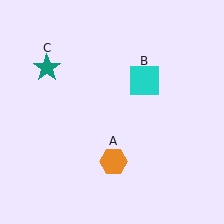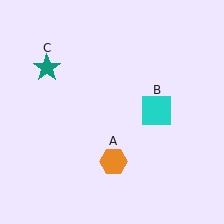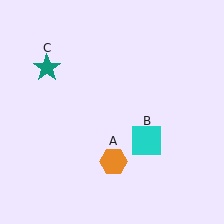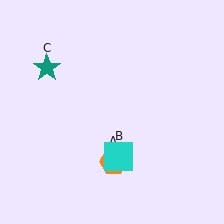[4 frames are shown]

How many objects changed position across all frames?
1 object changed position: cyan square (object B).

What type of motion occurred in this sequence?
The cyan square (object B) rotated clockwise around the center of the scene.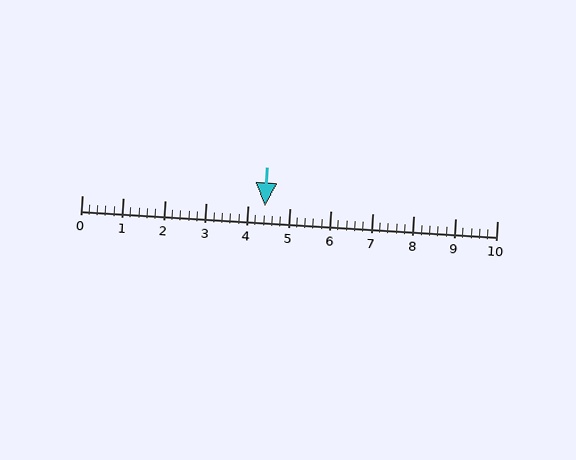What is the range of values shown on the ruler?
The ruler shows values from 0 to 10.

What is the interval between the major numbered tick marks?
The major tick marks are spaced 1 units apart.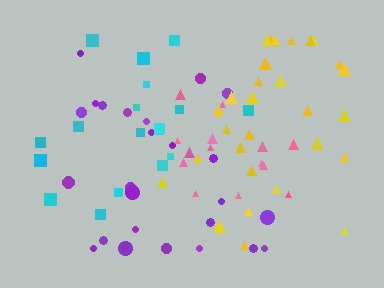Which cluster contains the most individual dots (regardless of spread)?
Yellow (30).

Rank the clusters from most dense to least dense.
pink, yellow, cyan, purple.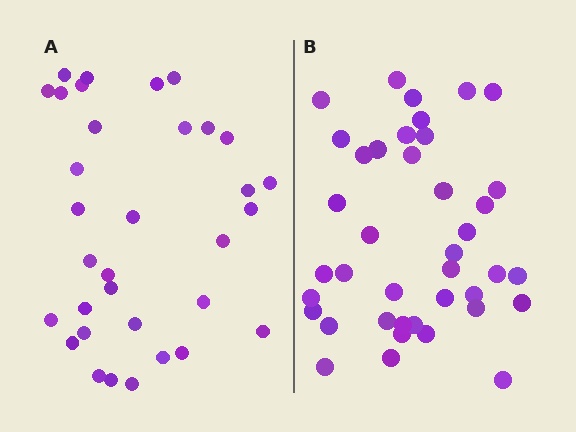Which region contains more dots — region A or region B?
Region B (the right region) has more dots.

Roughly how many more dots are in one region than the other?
Region B has roughly 8 or so more dots than region A.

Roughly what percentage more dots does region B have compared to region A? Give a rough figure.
About 20% more.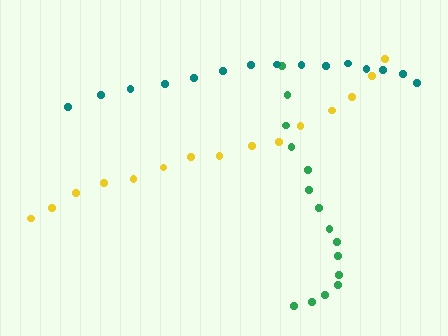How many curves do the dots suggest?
There are 3 distinct paths.